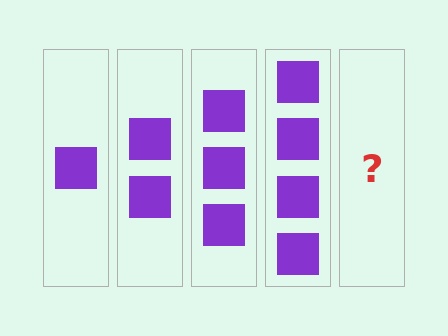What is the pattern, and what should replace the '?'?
The pattern is that each step adds one more square. The '?' should be 5 squares.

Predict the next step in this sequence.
The next step is 5 squares.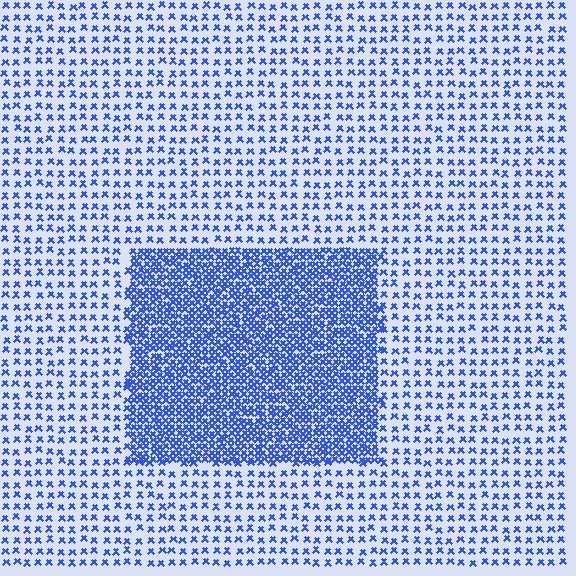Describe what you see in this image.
The image contains small blue elements arranged at two different densities. A rectangle-shaped region is visible where the elements are more densely packed than the surrounding area.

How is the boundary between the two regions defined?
The boundary is defined by a change in element density (approximately 2.9x ratio). All elements are the same color, size, and shape.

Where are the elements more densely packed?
The elements are more densely packed inside the rectangle boundary.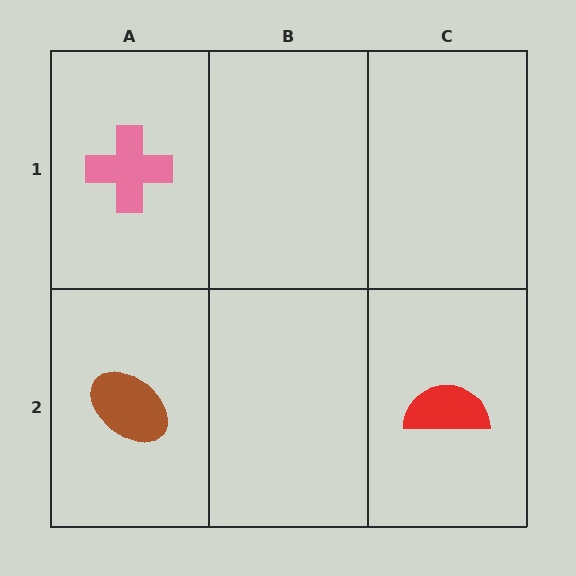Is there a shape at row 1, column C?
No, that cell is empty.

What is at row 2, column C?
A red semicircle.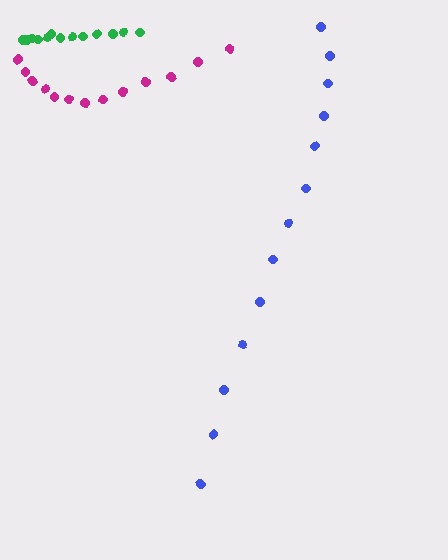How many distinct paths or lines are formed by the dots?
There are 3 distinct paths.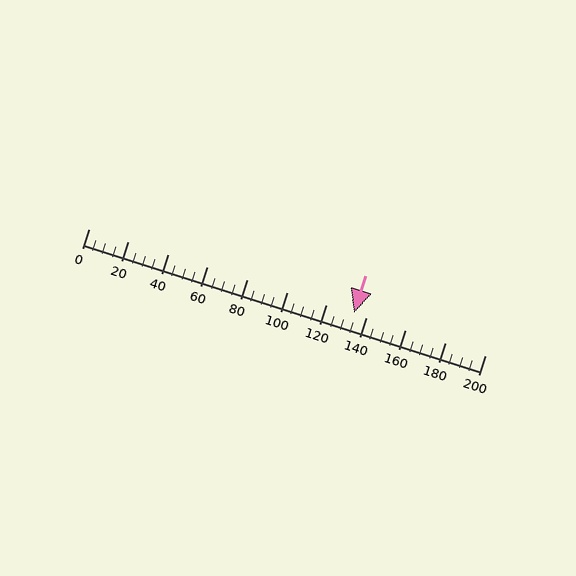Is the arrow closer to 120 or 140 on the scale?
The arrow is closer to 140.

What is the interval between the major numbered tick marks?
The major tick marks are spaced 20 units apart.